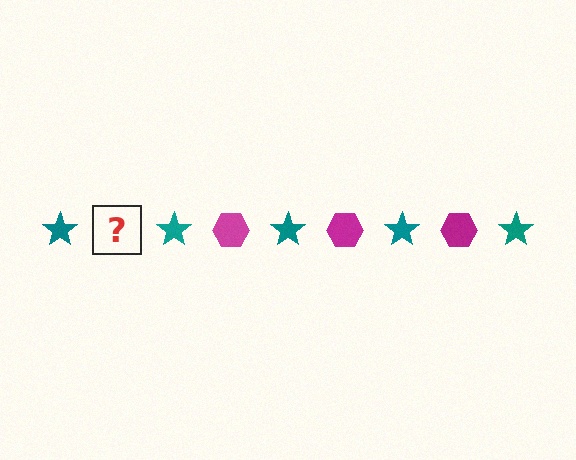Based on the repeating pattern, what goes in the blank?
The blank should be a magenta hexagon.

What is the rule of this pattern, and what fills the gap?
The rule is that the pattern alternates between teal star and magenta hexagon. The gap should be filled with a magenta hexagon.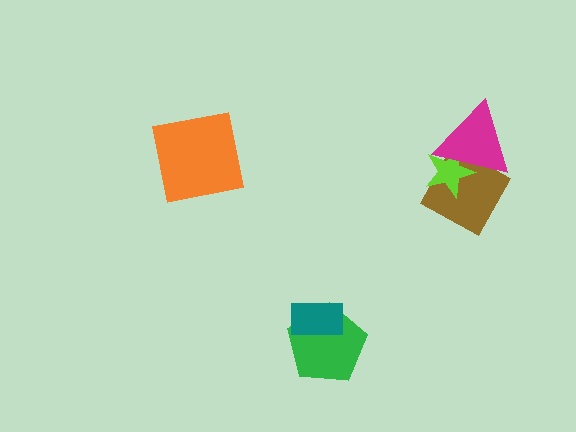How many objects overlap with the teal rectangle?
1 object overlaps with the teal rectangle.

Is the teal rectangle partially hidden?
No, no other shape covers it.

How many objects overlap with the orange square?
0 objects overlap with the orange square.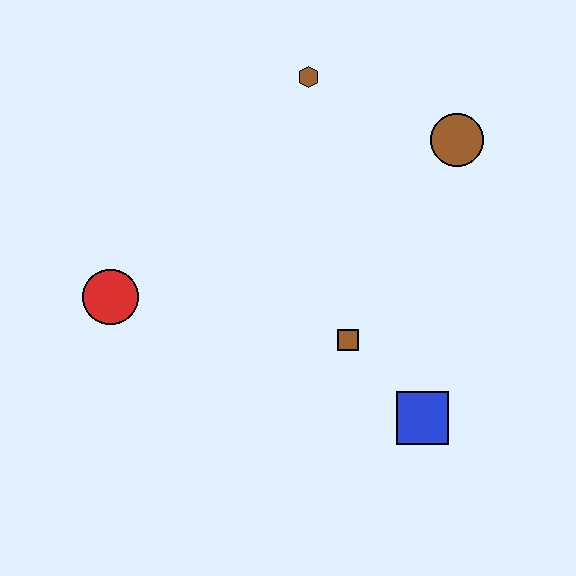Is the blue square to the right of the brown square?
Yes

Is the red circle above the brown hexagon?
No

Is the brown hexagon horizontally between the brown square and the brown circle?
No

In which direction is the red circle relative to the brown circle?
The red circle is to the left of the brown circle.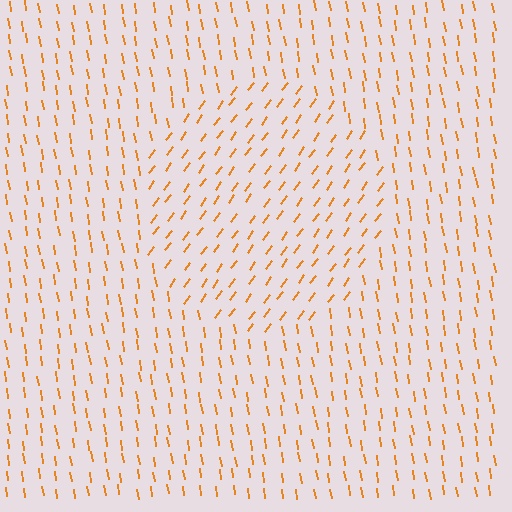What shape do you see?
I see a circle.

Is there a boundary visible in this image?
Yes, there is a texture boundary formed by a change in line orientation.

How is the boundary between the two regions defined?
The boundary is defined purely by a change in line orientation (approximately 45 degrees difference). All lines are the same color and thickness.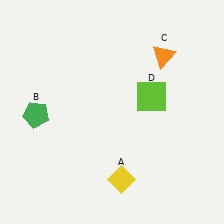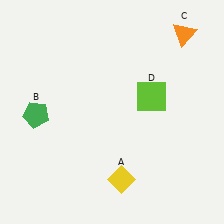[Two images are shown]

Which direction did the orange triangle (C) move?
The orange triangle (C) moved up.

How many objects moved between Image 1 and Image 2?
1 object moved between the two images.